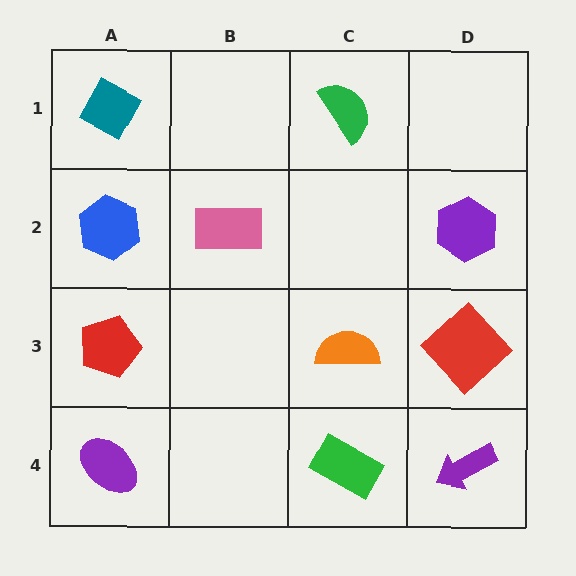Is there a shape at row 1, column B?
No, that cell is empty.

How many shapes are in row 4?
3 shapes.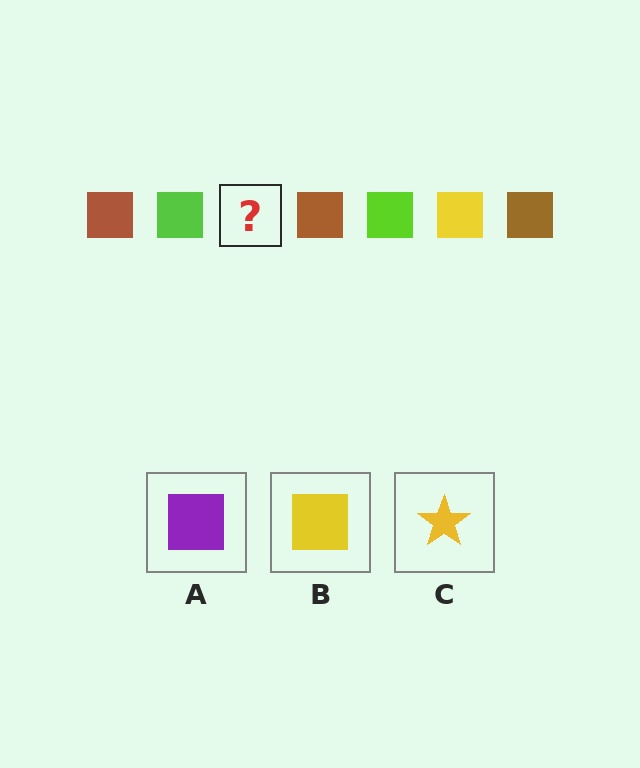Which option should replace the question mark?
Option B.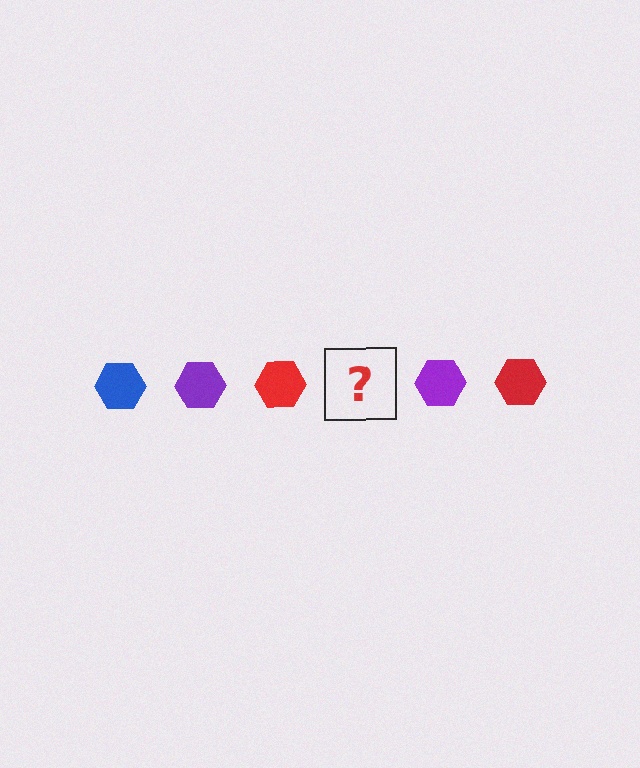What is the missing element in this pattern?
The missing element is a blue hexagon.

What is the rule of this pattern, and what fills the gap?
The rule is that the pattern cycles through blue, purple, red hexagons. The gap should be filled with a blue hexagon.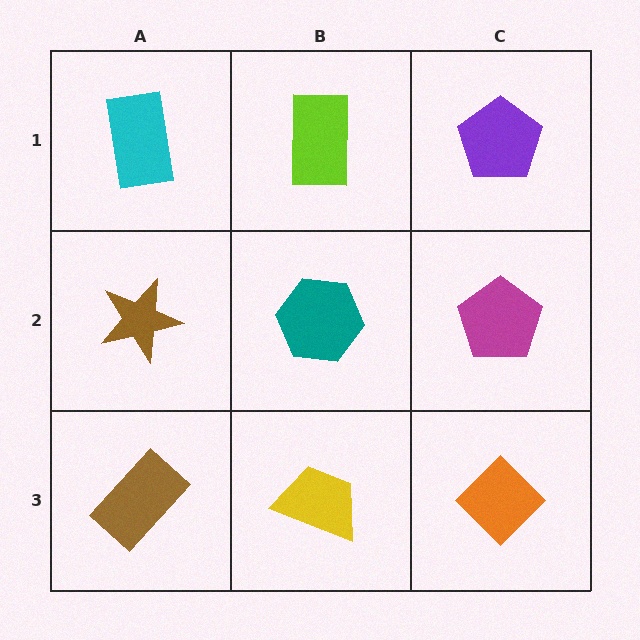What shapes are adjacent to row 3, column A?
A brown star (row 2, column A), a yellow trapezoid (row 3, column B).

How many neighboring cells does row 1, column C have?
2.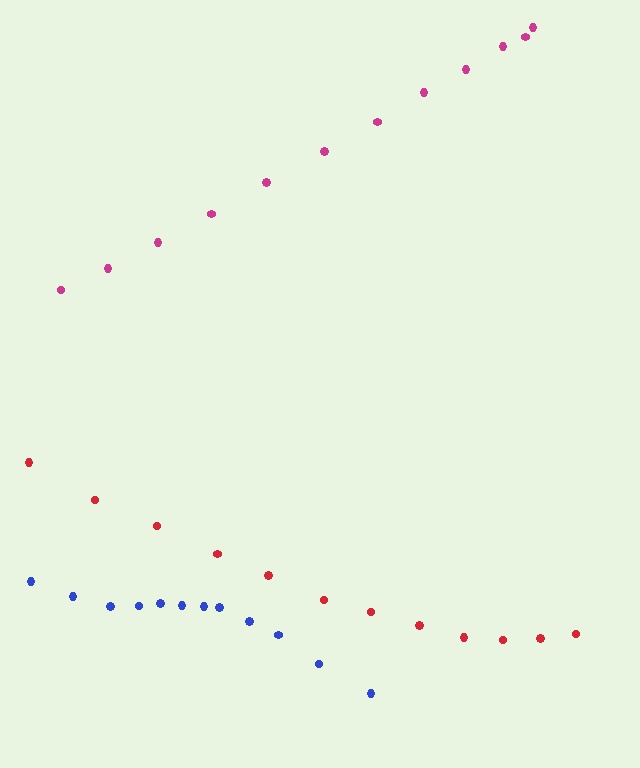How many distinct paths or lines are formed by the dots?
There are 3 distinct paths.